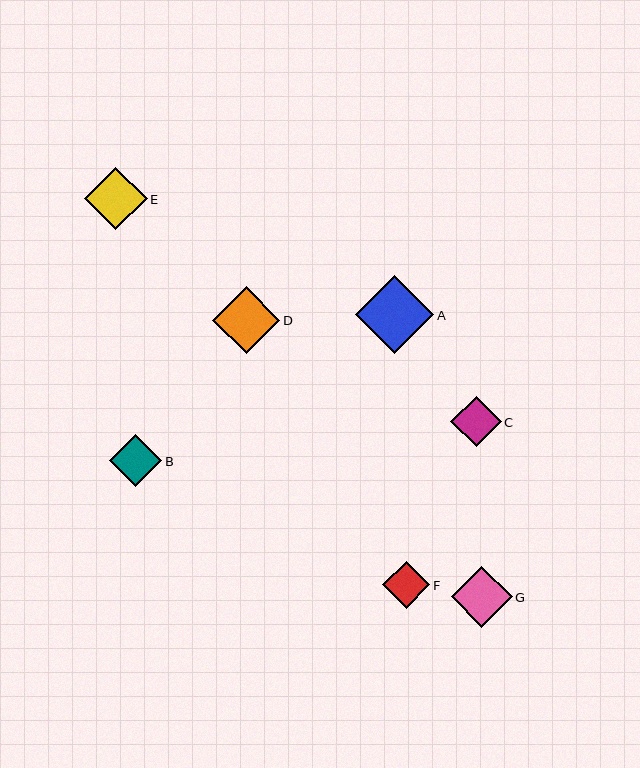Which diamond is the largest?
Diamond A is the largest with a size of approximately 78 pixels.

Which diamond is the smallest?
Diamond F is the smallest with a size of approximately 47 pixels.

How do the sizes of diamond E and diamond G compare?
Diamond E and diamond G are approximately the same size.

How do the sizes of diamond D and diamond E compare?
Diamond D and diamond E are approximately the same size.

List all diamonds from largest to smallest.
From largest to smallest: A, D, E, G, B, C, F.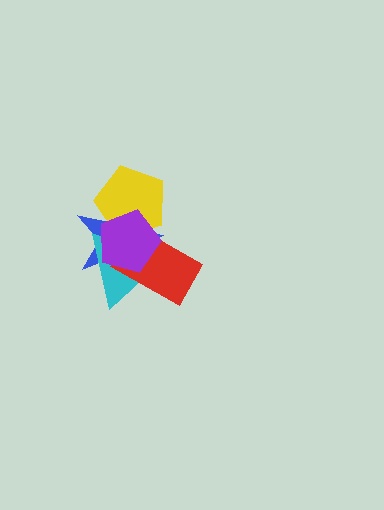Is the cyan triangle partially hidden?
Yes, it is partially covered by another shape.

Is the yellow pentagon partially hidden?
Yes, it is partially covered by another shape.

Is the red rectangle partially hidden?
Yes, it is partially covered by another shape.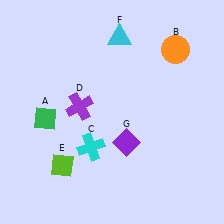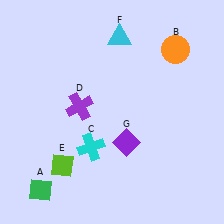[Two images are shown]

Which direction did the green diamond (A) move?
The green diamond (A) moved down.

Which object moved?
The green diamond (A) moved down.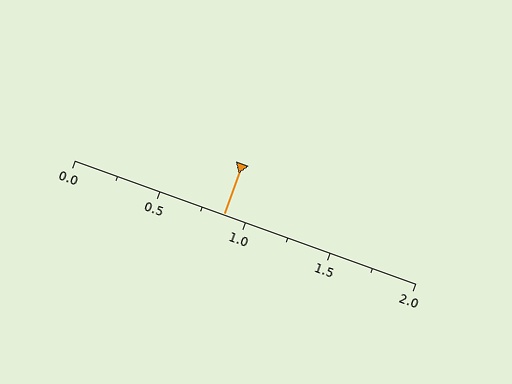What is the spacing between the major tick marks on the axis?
The major ticks are spaced 0.5 apart.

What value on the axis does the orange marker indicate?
The marker indicates approximately 0.88.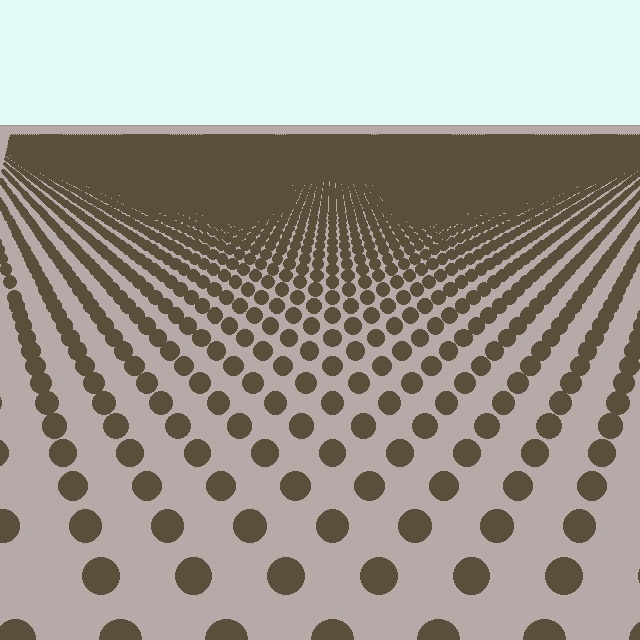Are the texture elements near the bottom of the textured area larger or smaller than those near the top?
Larger. Near the bottom, elements are closer to the viewer and appear at a bigger on-screen size.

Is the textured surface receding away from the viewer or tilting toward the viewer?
The surface is receding away from the viewer. Texture elements get smaller and denser toward the top.